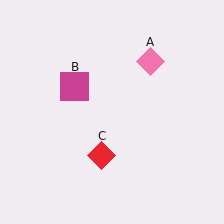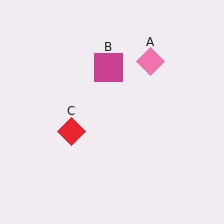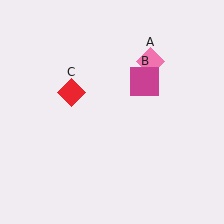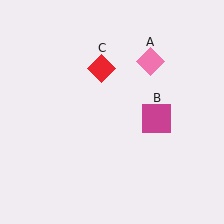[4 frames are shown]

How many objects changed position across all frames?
2 objects changed position: magenta square (object B), red diamond (object C).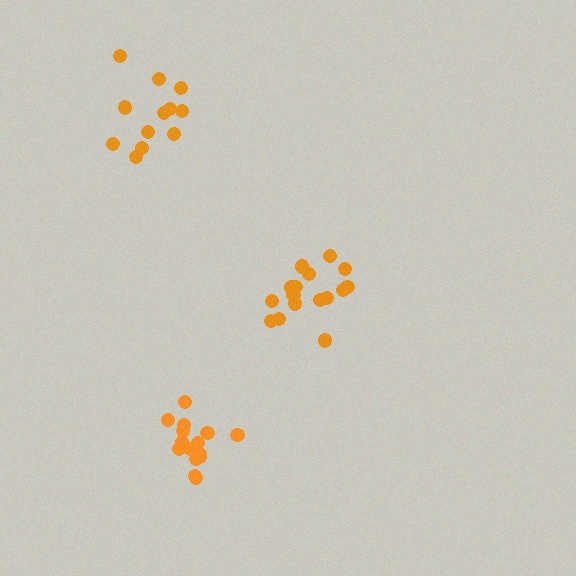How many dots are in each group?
Group 1: 12 dots, Group 2: 17 dots, Group 3: 15 dots (44 total).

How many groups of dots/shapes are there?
There are 3 groups.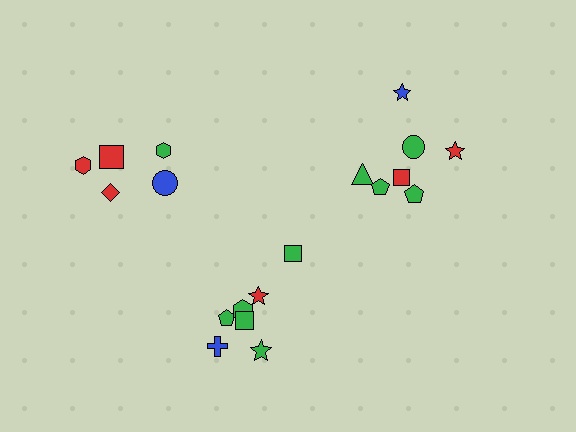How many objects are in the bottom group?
There are 7 objects.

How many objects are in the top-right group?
There are 7 objects.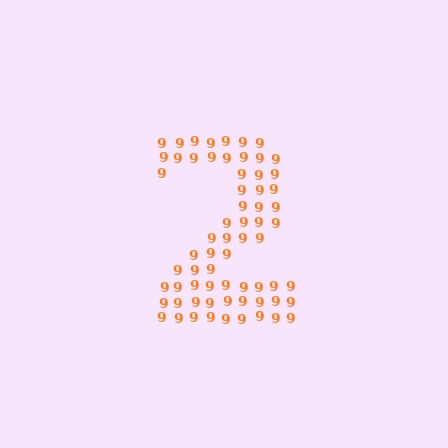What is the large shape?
The large shape is the digit 2.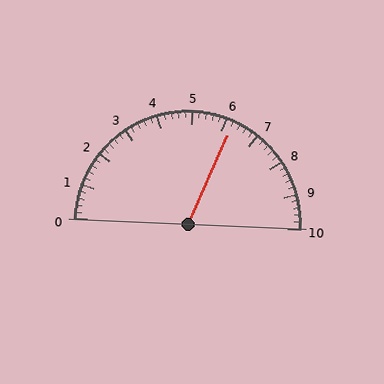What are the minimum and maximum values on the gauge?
The gauge ranges from 0 to 10.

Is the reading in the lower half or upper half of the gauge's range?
The reading is in the upper half of the range (0 to 10).